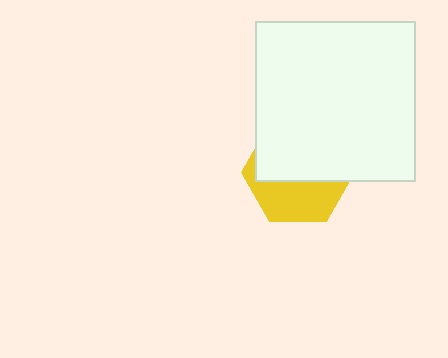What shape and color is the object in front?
The object in front is a white square.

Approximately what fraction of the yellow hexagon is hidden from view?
Roughly 58% of the yellow hexagon is hidden behind the white square.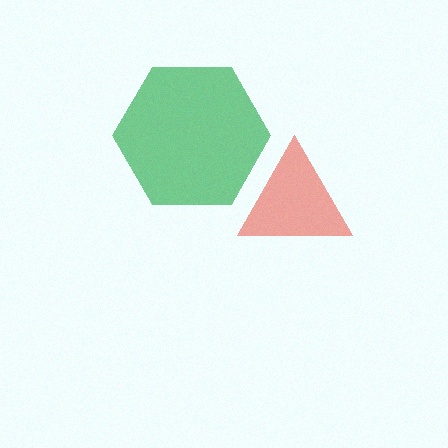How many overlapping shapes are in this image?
There are 2 overlapping shapes in the image.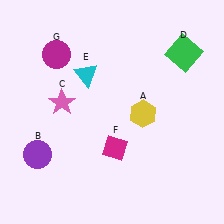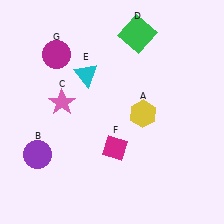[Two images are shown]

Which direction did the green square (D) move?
The green square (D) moved left.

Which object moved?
The green square (D) moved left.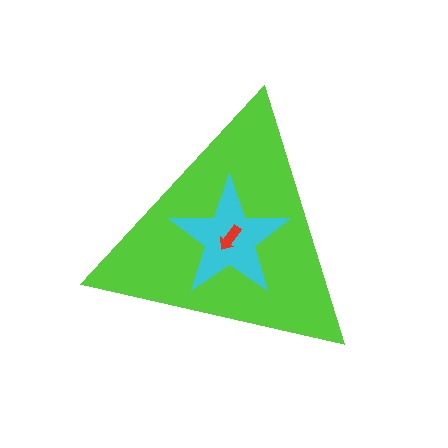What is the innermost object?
The red arrow.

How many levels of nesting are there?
3.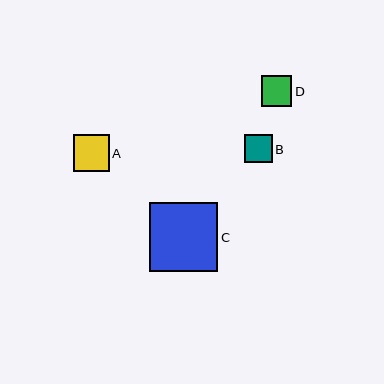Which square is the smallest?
Square B is the smallest with a size of approximately 28 pixels.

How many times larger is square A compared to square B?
Square A is approximately 1.3 times the size of square B.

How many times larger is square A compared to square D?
Square A is approximately 1.2 times the size of square D.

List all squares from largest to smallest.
From largest to smallest: C, A, D, B.